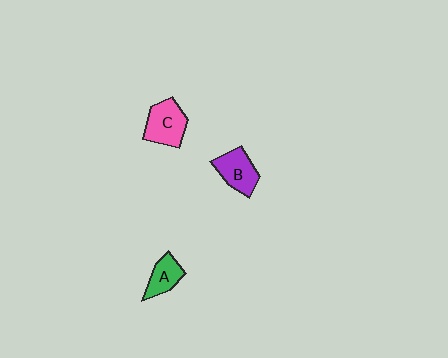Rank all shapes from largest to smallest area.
From largest to smallest: C (pink), B (purple), A (green).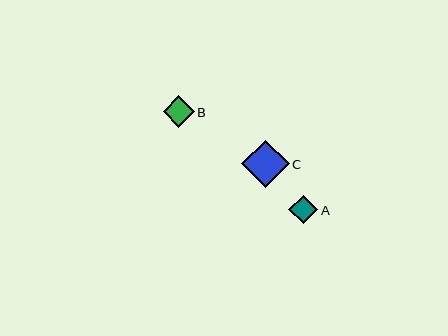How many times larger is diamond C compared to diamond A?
Diamond C is approximately 1.6 times the size of diamond A.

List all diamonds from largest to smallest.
From largest to smallest: C, B, A.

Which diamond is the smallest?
Diamond A is the smallest with a size of approximately 29 pixels.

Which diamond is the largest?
Diamond C is the largest with a size of approximately 47 pixels.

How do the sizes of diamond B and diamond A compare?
Diamond B and diamond A are approximately the same size.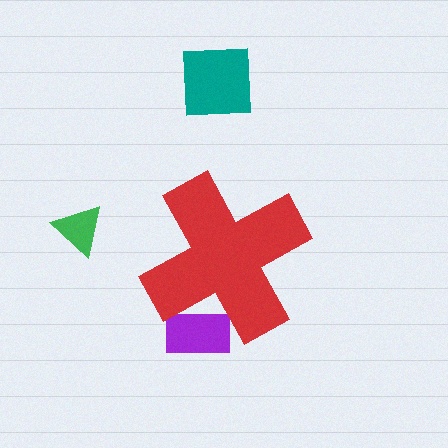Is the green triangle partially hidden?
No, the green triangle is fully visible.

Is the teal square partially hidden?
No, the teal square is fully visible.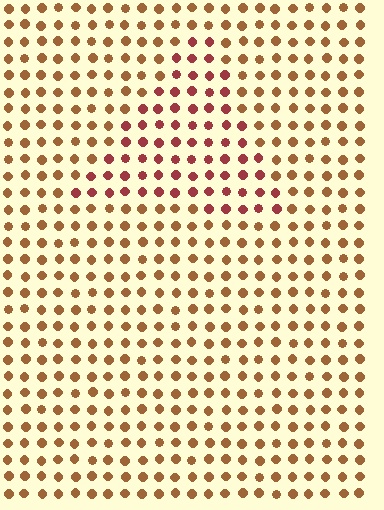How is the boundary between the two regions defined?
The boundary is defined purely by a slight shift in hue (about 33 degrees). Spacing, size, and orientation are identical on both sides.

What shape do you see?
I see a triangle.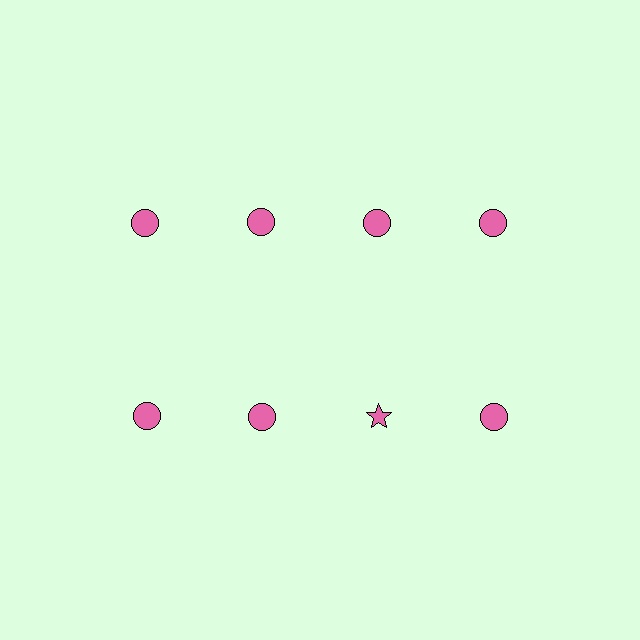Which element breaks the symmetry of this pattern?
The pink star in the second row, center column breaks the symmetry. All other shapes are pink circles.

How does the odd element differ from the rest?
It has a different shape: star instead of circle.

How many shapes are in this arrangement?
There are 8 shapes arranged in a grid pattern.